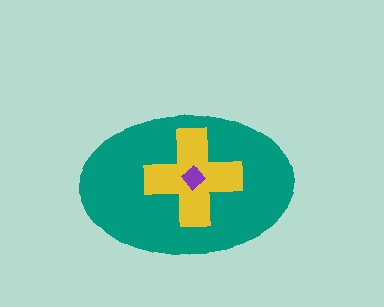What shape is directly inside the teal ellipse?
The yellow cross.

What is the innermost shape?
The purple diamond.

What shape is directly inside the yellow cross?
The purple diamond.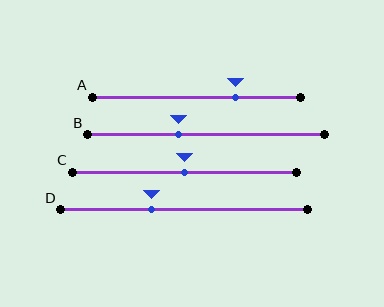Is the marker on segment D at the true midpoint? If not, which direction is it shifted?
No, the marker on segment D is shifted to the left by about 13% of the segment length.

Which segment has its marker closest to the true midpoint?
Segment C has its marker closest to the true midpoint.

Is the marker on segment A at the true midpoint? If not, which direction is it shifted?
No, the marker on segment A is shifted to the right by about 19% of the segment length.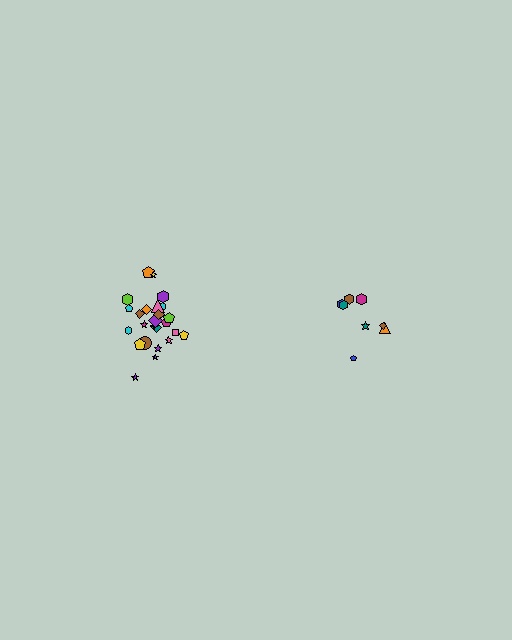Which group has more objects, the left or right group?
The left group.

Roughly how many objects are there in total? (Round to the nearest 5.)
Roughly 35 objects in total.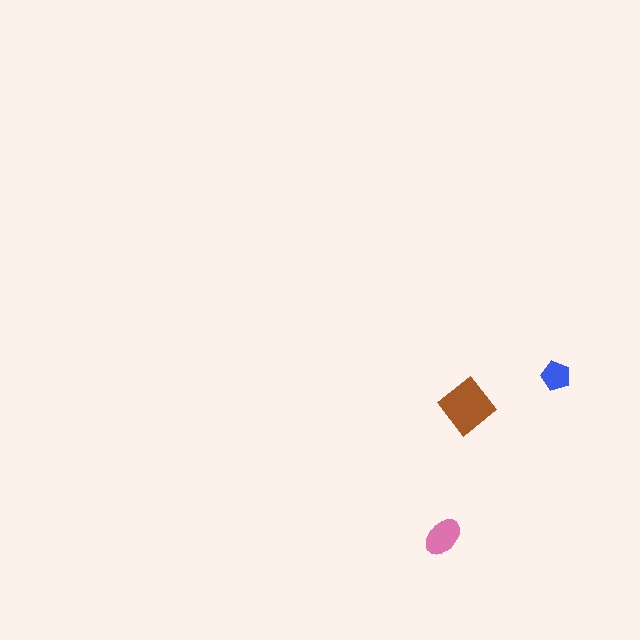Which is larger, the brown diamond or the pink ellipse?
The brown diamond.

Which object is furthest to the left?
The pink ellipse is leftmost.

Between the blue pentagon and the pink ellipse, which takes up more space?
The pink ellipse.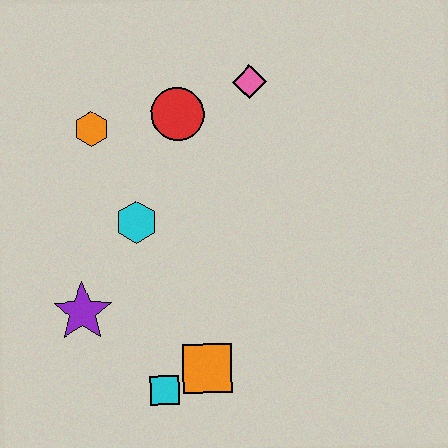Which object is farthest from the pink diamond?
The cyan square is farthest from the pink diamond.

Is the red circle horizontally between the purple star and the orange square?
Yes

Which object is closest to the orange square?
The cyan square is closest to the orange square.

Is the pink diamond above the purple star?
Yes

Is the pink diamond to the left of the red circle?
No